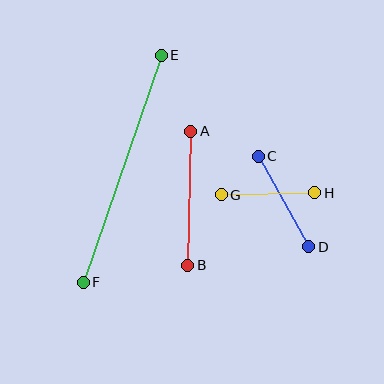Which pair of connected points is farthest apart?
Points E and F are farthest apart.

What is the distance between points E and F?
The distance is approximately 240 pixels.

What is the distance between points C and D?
The distance is approximately 104 pixels.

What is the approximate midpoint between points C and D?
The midpoint is at approximately (284, 201) pixels.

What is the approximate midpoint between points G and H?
The midpoint is at approximately (268, 194) pixels.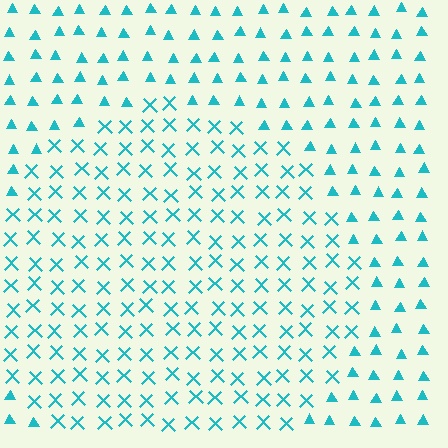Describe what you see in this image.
The image is filled with small cyan elements arranged in a uniform grid. A circle-shaped region contains X marks, while the surrounding area contains triangles. The boundary is defined purely by the change in element shape.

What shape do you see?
I see a circle.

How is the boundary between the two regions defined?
The boundary is defined by a change in element shape: X marks inside vs. triangles outside. All elements share the same color and spacing.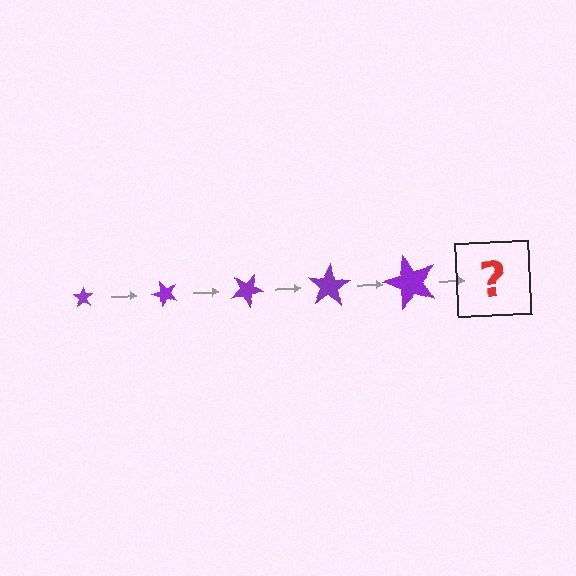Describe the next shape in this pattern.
It should be a star, larger than the previous one and rotated 250 degrees from the start.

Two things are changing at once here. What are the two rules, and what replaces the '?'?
The two rules are that the star grows larger each step and it rotates 50 degrees each step. The '?' should be a star, larger than the previous one and rotated 250 degrees from the start.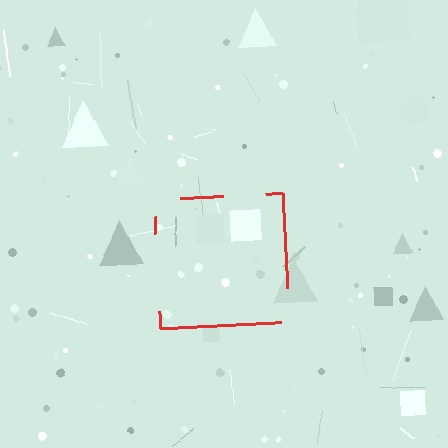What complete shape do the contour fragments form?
The contour fragments form a square.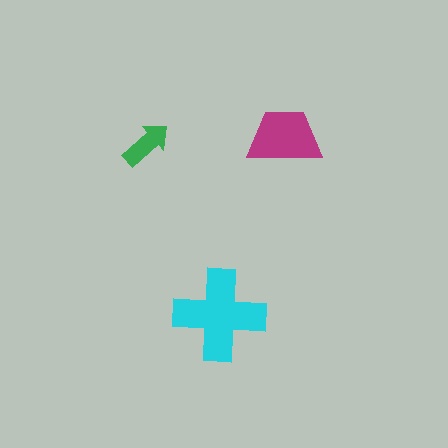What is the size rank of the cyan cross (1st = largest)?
1st.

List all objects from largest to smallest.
The cyan cross, the magenta trapezoid, the green arrow.